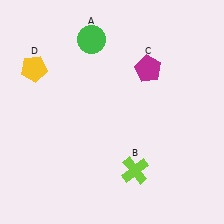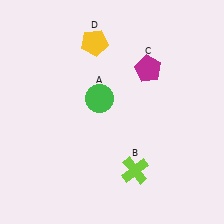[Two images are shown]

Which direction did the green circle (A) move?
The green circle (A) moved down.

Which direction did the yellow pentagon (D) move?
The yellow pentagon (D) moved right.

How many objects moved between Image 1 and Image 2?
2 objects moved between the two images.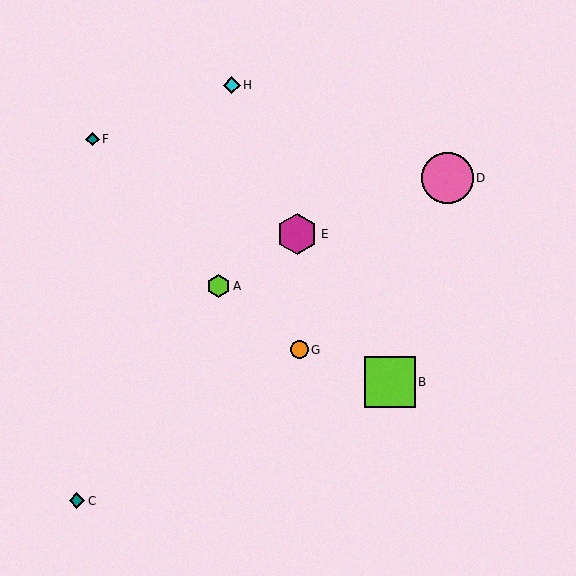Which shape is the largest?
The pink circle (labeled D) is the largest.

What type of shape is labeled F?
Shape F is a teal diamond.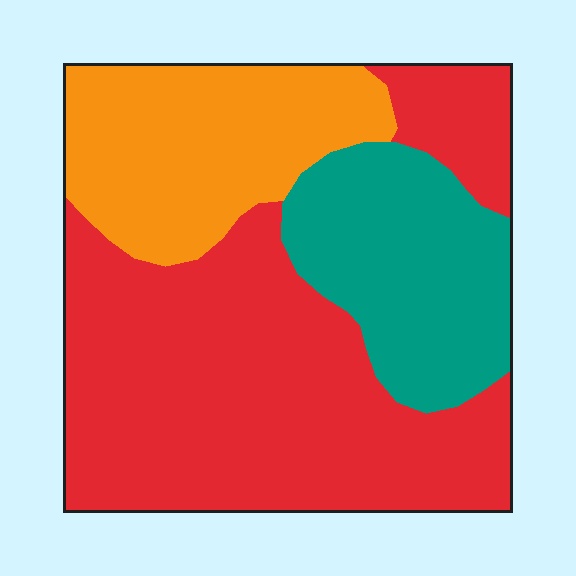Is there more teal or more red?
Red.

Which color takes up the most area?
Red, at roughly 55%.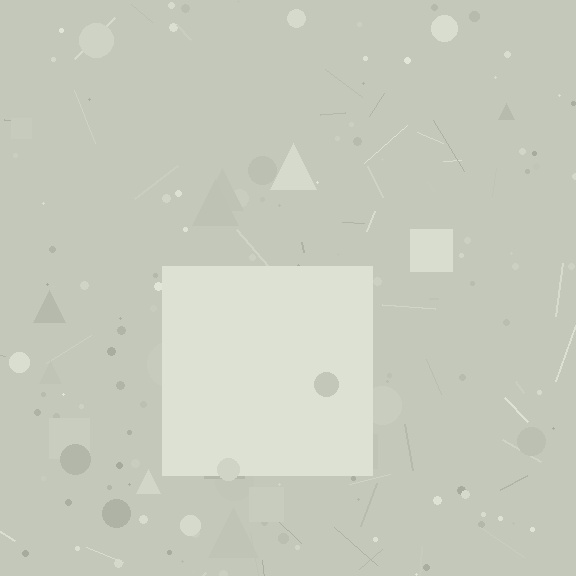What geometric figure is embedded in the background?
A square is embedded in the background.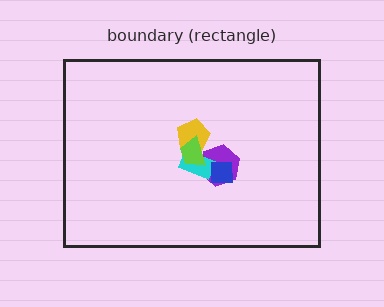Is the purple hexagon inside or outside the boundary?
Inside.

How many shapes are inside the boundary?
5 inside, 0 outside.